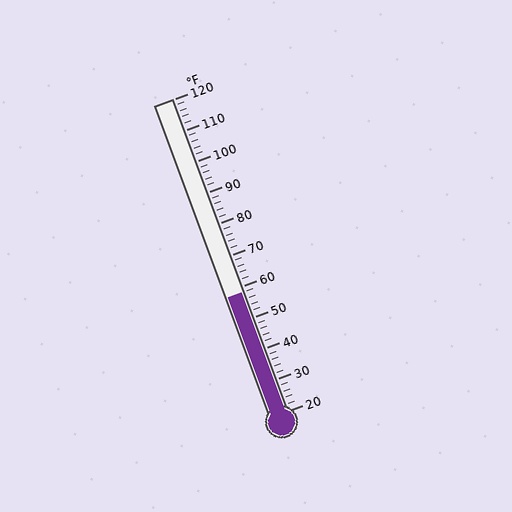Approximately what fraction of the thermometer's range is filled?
The thermometer is filled to approximately 40% of its range.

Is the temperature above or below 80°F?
The temperature is below 80°F.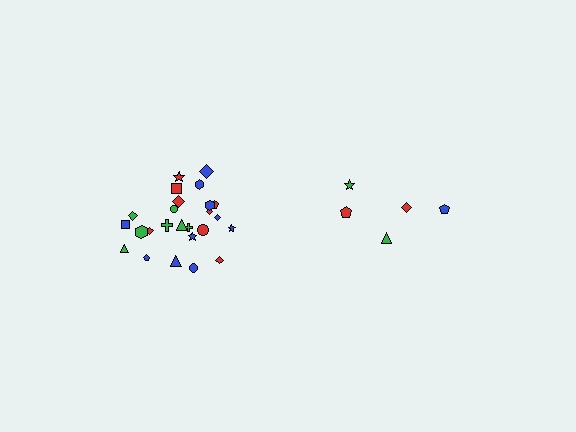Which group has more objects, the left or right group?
The left group.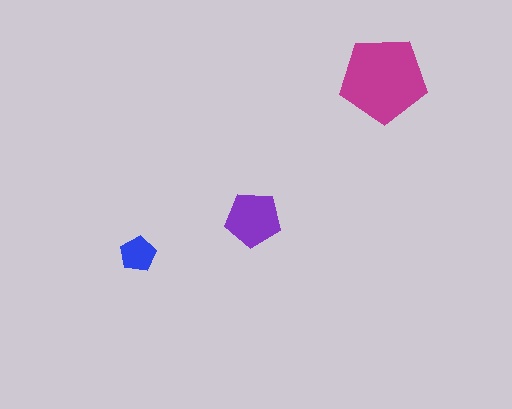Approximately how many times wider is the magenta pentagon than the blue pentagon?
About 2.5 times wider.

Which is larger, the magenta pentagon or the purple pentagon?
The magenta one.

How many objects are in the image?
There are 3 objects in the image.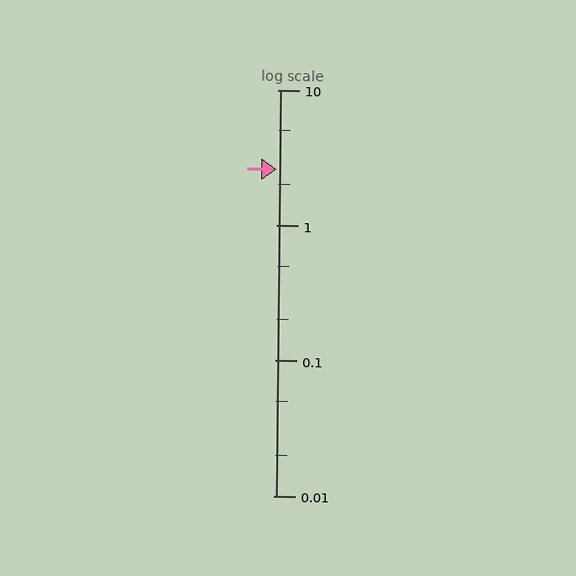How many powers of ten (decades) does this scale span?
The scale spans 3 decades, from 0.01 to 10.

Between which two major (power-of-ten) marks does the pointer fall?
The pointer is between 1 and 10.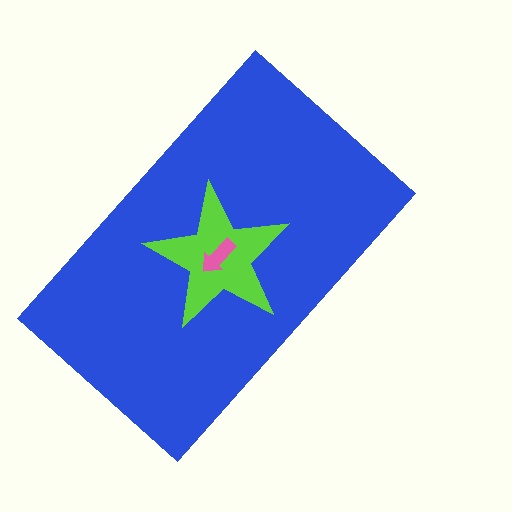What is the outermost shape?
The blue rectangle.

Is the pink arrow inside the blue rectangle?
Yes.